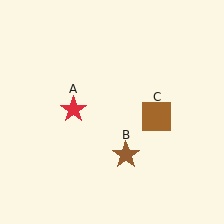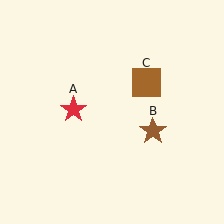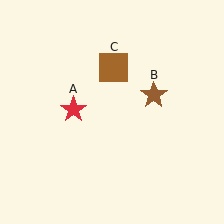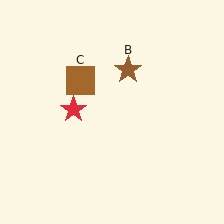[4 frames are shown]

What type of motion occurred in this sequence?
The brown star (object B), brown square (object C) rotated counterclockwise around the center of the scene.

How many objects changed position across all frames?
2 objects changed position: brown star (object B), brown square (object C).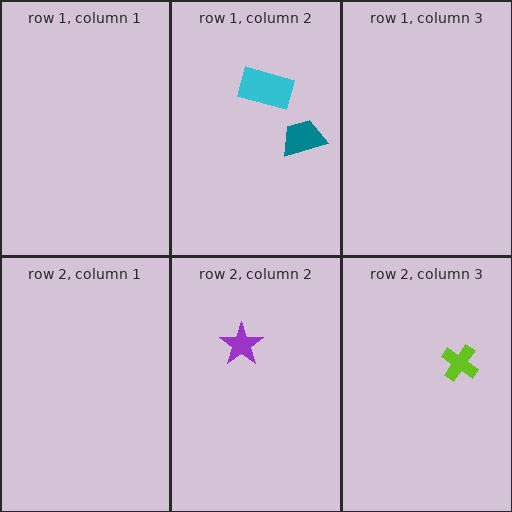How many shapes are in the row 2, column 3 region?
1.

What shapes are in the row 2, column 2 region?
The purple star.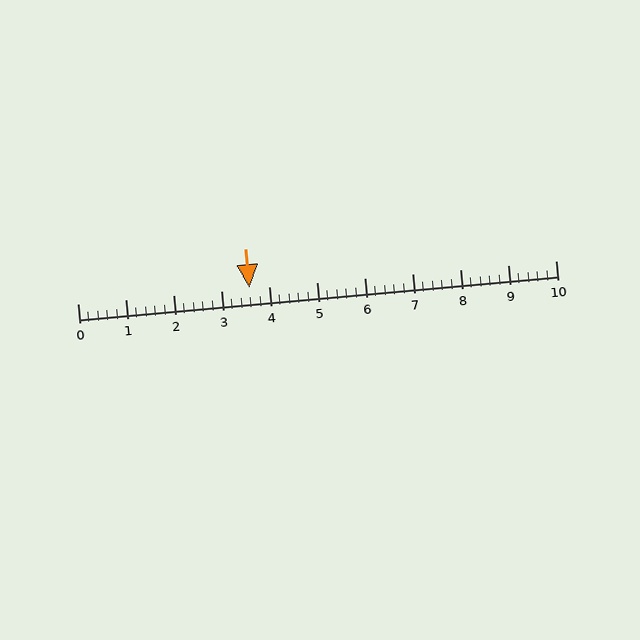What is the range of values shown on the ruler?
The ruler shows values from 0 to 10.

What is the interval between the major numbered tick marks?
The major tick marks are spaced 1 units apart.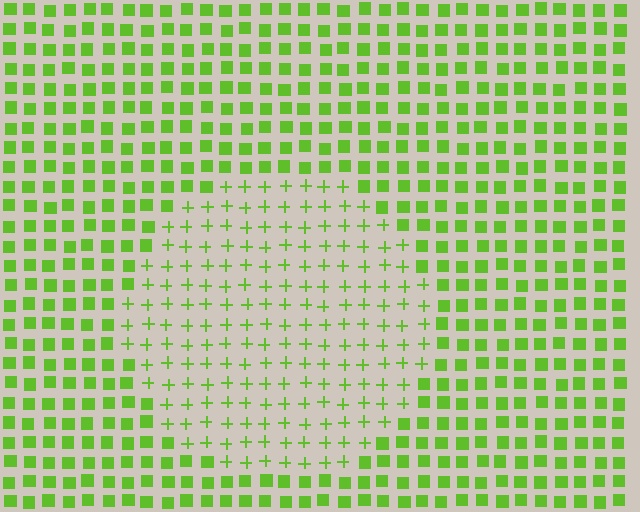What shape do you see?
I see a circle.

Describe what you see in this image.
The image is filled with small lime elements arranged in a uniform grid. A circle-shaped region contains plus signs, while the surrounding area contains squares. The boundary is defined purely by the change in element shape.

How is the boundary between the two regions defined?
The boundary is defined by a change in element shape: plus signs inside vs. squares outside. All elements share the same color and spacing.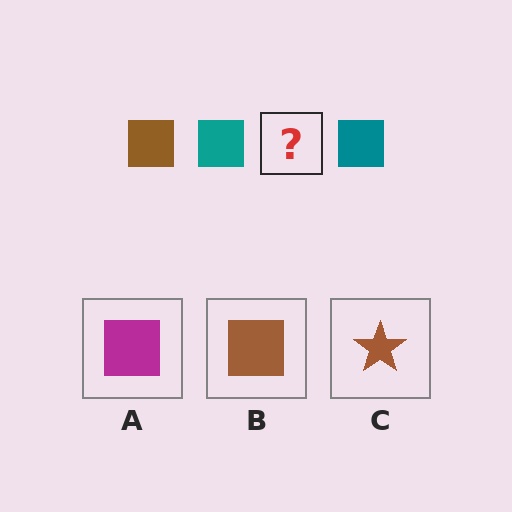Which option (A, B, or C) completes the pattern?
B.